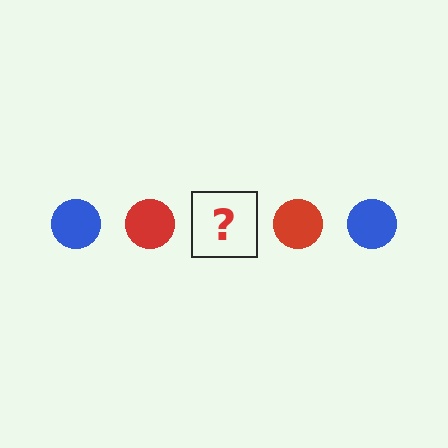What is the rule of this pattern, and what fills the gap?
The rule is that the pattern cycles through blue, red circles. The gap should be filled with a blue circle.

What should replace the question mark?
The question mark should be replaced with a blue circle.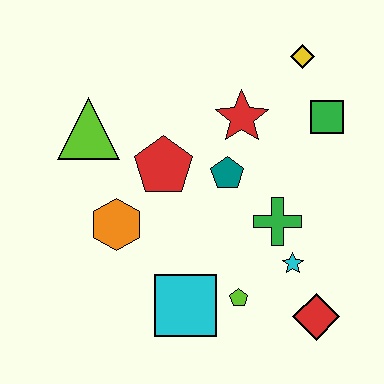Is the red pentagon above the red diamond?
Yes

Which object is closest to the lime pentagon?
The cyan square is closest to the lime pentagon.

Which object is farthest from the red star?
The red diamond is farthest from the red star.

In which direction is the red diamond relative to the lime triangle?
The red diamond is to the right of the lime triangle.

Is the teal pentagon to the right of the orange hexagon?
Yes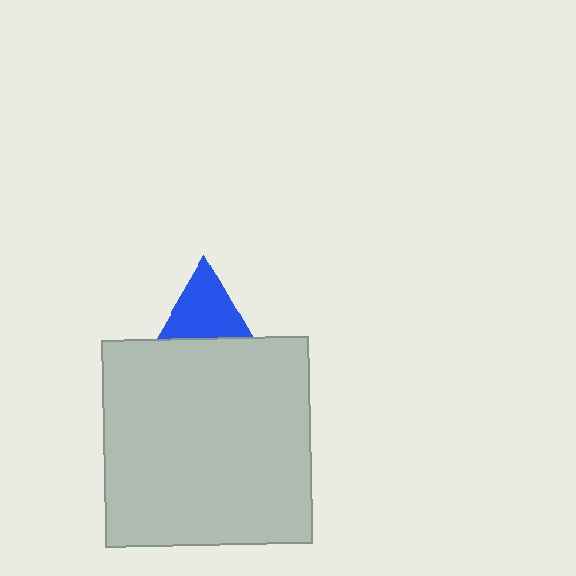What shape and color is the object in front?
The object in front is a light gray square.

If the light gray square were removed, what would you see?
You would see the complete blue triangle.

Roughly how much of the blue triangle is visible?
About half of it is visible (roughly 52%).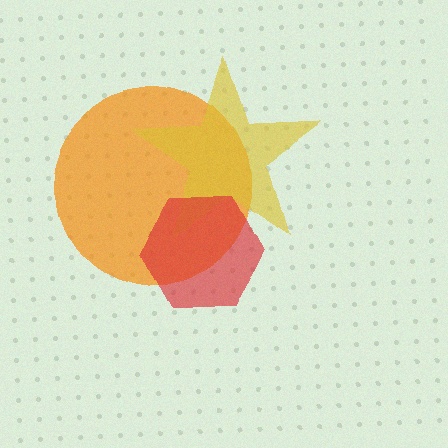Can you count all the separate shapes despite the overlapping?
Yes, there are 3 separate shapes.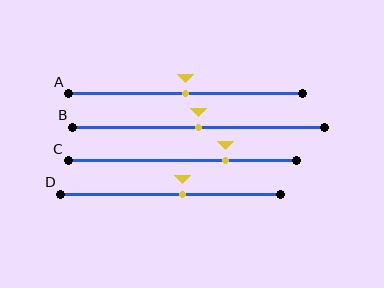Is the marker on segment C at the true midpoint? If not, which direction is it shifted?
No, the marker on segment C is shifted to the right by about 19% of the segment length.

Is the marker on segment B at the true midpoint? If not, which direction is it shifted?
Yes, the marker on segment B is at the true midpoint.